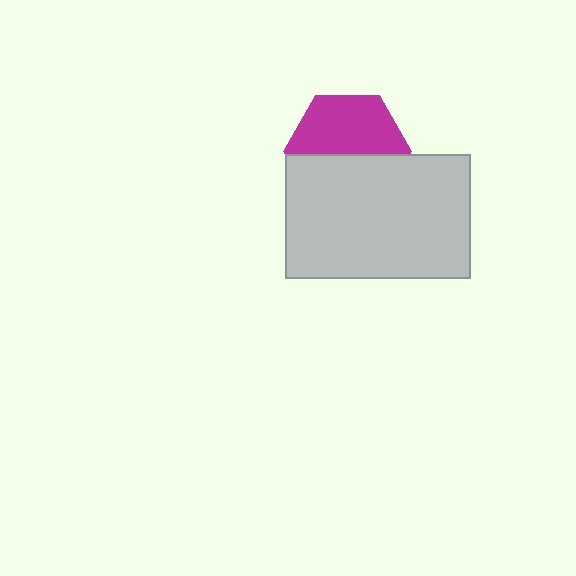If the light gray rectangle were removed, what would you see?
You would see the complete magenta hexagon.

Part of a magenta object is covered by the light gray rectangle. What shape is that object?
It is a hexagon.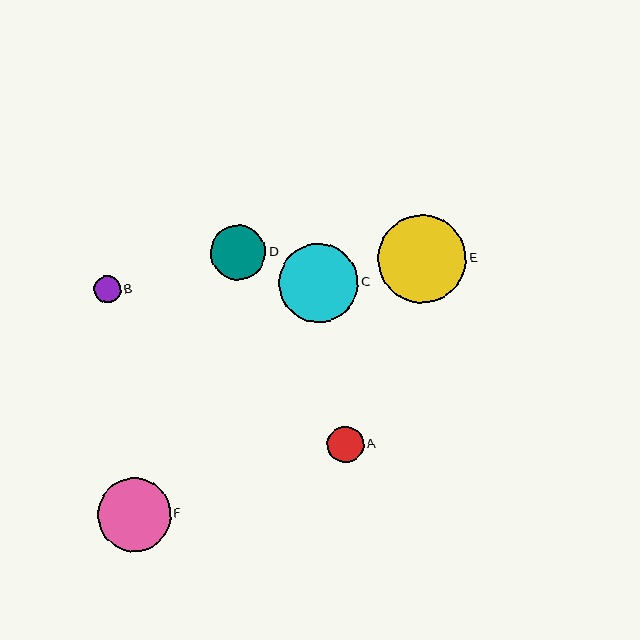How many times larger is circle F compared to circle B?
Circle F is approximately 2.7 times the size of circle B.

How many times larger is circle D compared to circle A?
Circle D is approximately 1.5 times the size of circle A.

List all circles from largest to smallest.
From largest to smallest: E, C, F, D, A, B.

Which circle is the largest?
Circle E is the largest with a size of approximately 88 pixels.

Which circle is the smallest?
Circle B is the smallest with a size of approximately 27 pixels.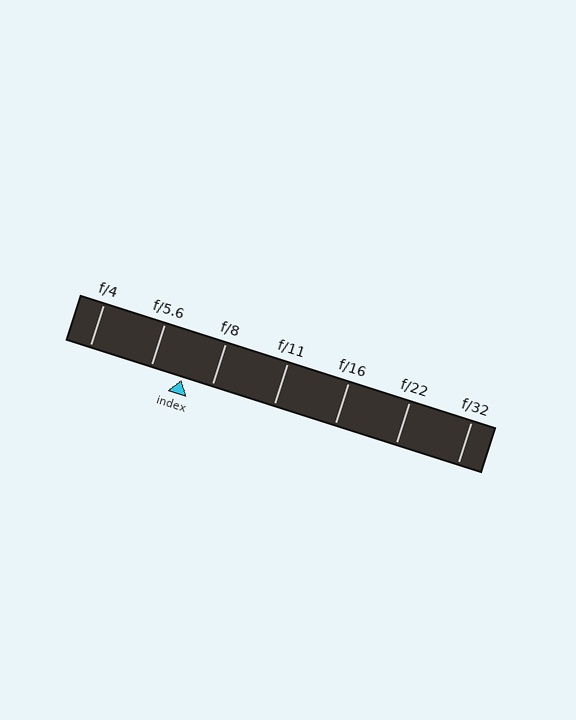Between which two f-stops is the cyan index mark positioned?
The index mark is between f/5.6 and f/8.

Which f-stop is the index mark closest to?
The index mark is closest to f/8.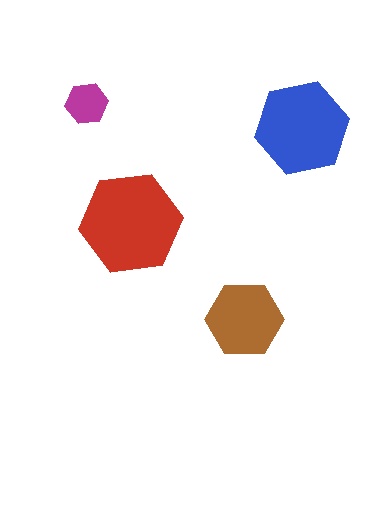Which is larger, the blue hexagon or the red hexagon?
The red one.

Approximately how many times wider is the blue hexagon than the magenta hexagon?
About 2 times wider.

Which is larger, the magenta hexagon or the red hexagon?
The red one.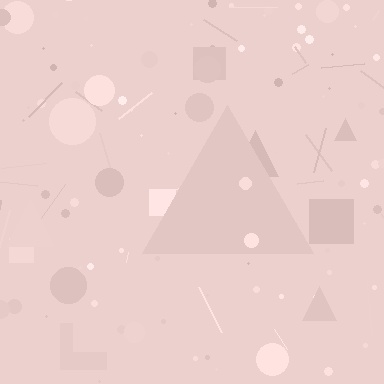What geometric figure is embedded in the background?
A triangle is embedded in the background.